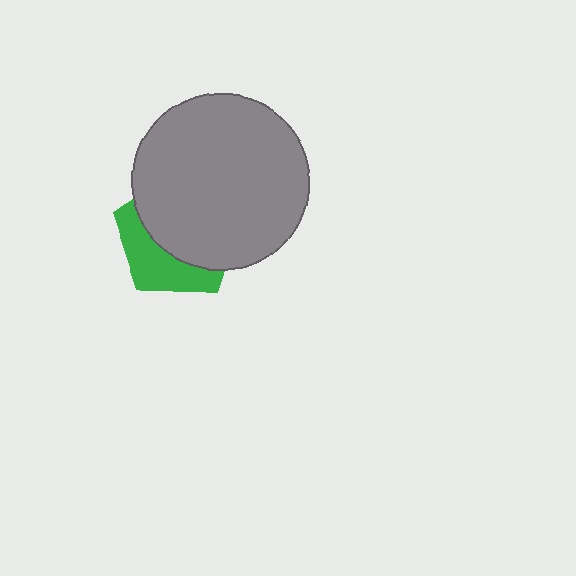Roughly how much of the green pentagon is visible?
A small part of it is visible (roughly 37%).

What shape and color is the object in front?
The object in front is a gray circle.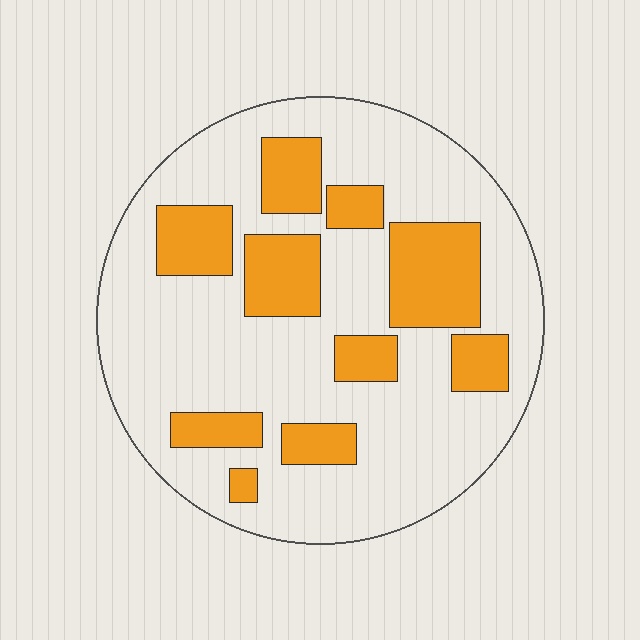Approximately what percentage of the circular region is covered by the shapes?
Approximately 25%.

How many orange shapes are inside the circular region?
10.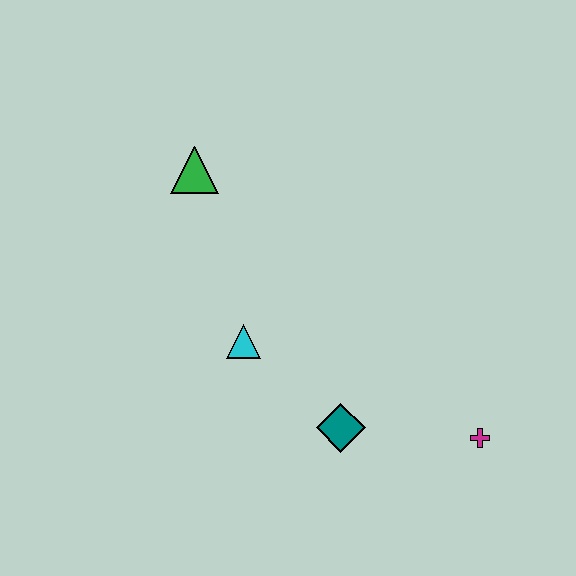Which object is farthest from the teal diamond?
The green triangle is farthest from the teal diamond.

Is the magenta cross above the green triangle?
No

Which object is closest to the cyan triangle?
The teal diamond is closest to the cyan triangle.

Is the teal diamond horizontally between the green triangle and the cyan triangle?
No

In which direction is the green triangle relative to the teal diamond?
The green triangle is above the teal diamond.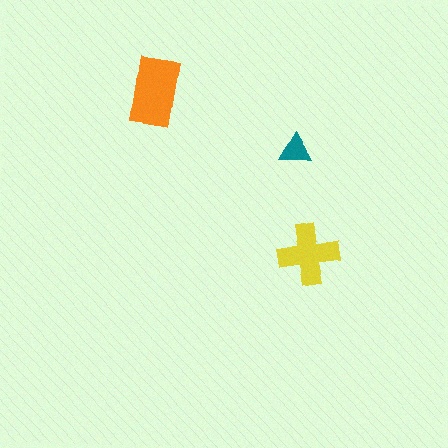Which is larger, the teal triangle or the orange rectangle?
The orange rectangle.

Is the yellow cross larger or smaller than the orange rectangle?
Smaller.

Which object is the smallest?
The teal triangle.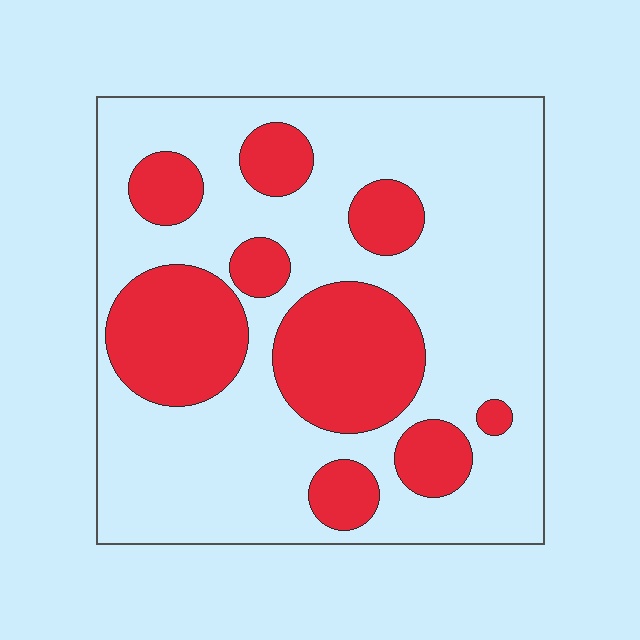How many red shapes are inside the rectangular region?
9.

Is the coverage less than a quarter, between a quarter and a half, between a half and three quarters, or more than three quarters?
Between a quarter and a half.